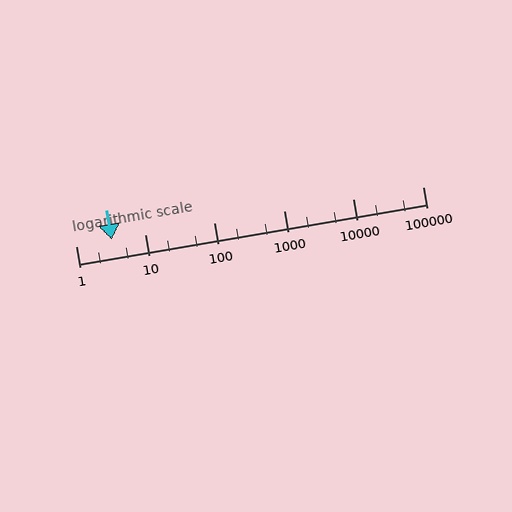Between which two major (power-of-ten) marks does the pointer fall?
The pointer is between 1 and 10.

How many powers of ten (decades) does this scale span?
The scale spans 5 decades, from 1 to 100000.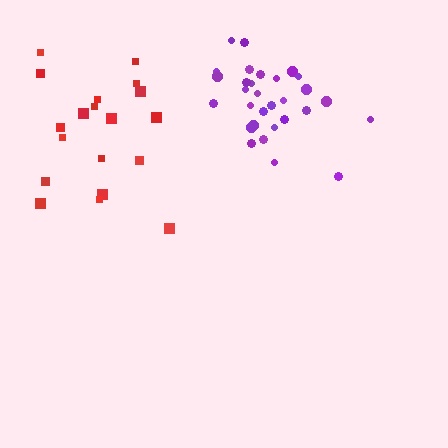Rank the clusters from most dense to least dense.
purple, red.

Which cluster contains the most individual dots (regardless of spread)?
Purple (30).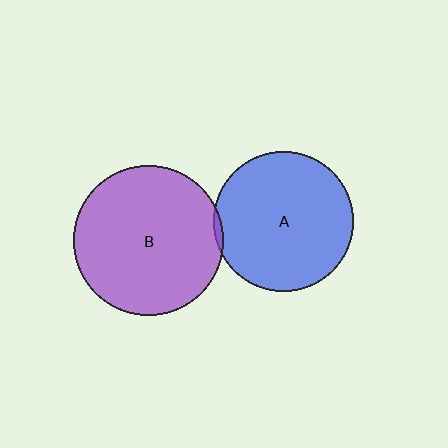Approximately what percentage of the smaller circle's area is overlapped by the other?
Approximately 5%.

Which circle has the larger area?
Circle B (purple).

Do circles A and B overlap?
Yes.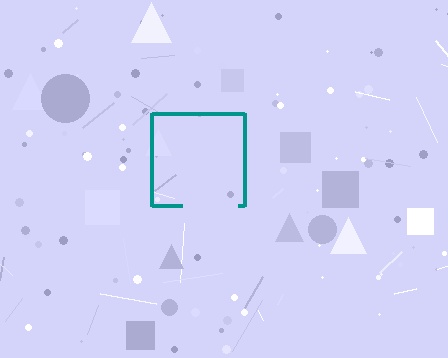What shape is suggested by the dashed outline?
The dashed outline suggests a square.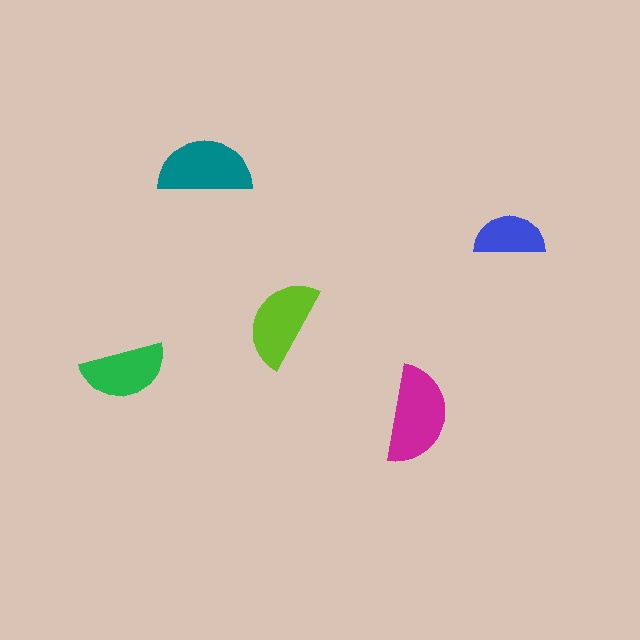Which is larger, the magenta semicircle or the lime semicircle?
The magenta one.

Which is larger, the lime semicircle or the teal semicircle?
The teal one.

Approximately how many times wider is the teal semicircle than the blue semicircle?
About 1.5 times wider.